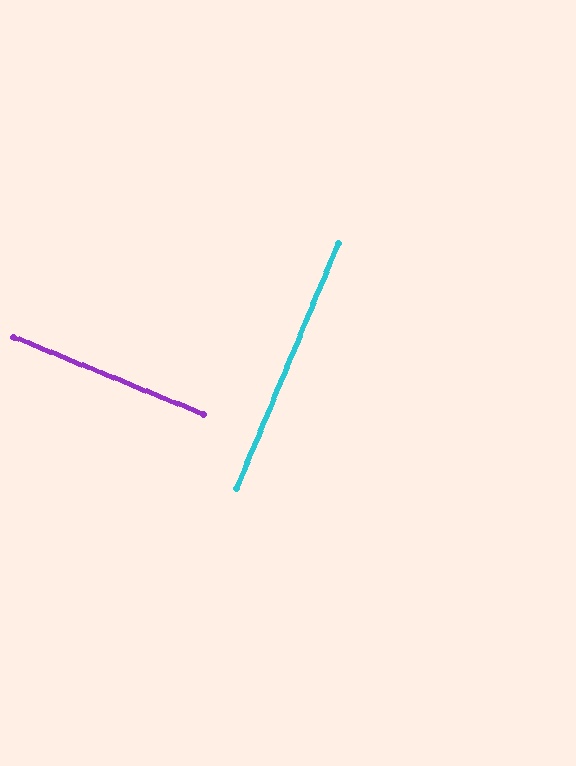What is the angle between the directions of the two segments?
Approximately 90 degrees.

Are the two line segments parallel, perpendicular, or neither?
Perpendicular — they meet at approximately 90°.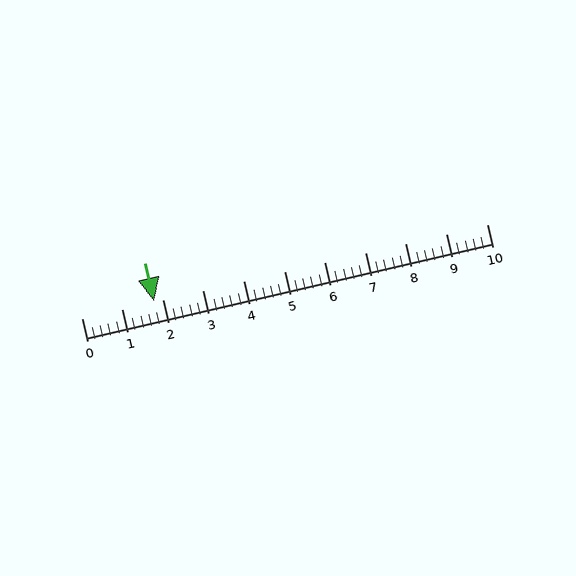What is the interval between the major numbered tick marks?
The major tick marks are spaced 1 units apart.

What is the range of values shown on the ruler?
The ruler shows values from 0 to 10.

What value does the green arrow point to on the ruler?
The green arrow points to approximately 1.8.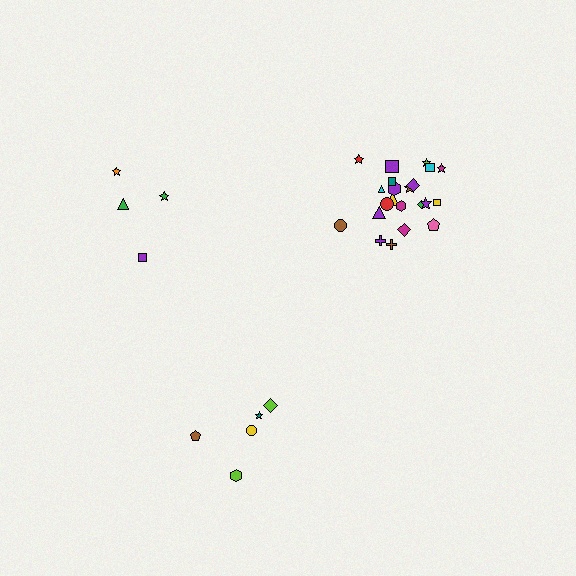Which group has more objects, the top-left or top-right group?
The top-right group.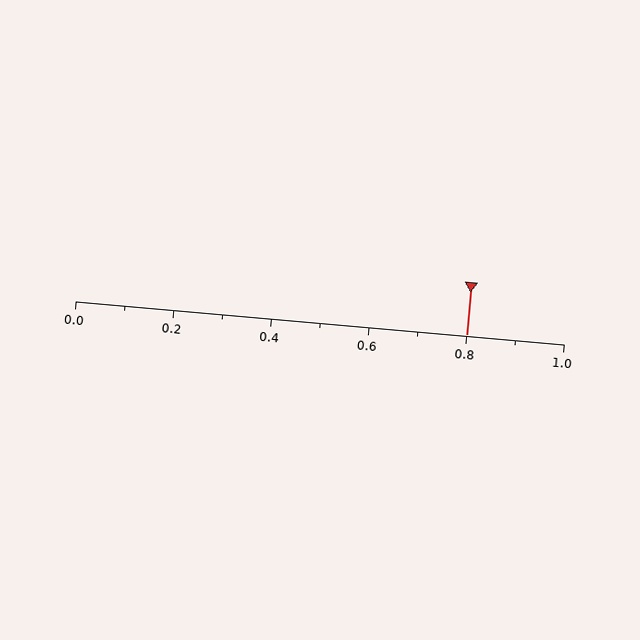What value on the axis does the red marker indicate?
The marker indicates approximately 0.8.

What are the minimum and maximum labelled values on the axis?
The axis runs from 0.0 to 1.0.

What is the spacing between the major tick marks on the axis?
The major ticks are spaced 0.2 apart.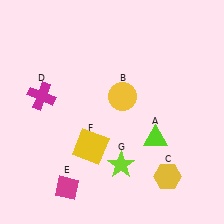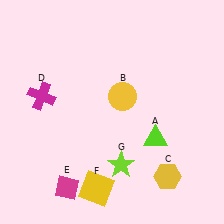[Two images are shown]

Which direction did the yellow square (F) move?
The yellow square (F) moved down.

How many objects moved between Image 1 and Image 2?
1 object moved between the two images.